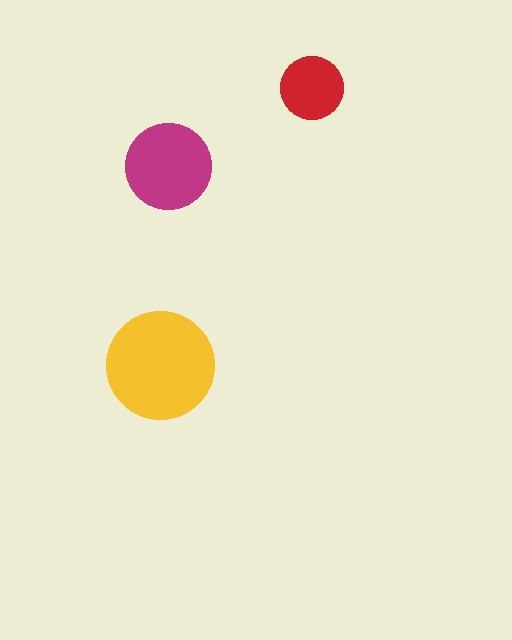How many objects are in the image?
There are 3 objects in the image.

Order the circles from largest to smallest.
the yellow one, the magenta one, the red one.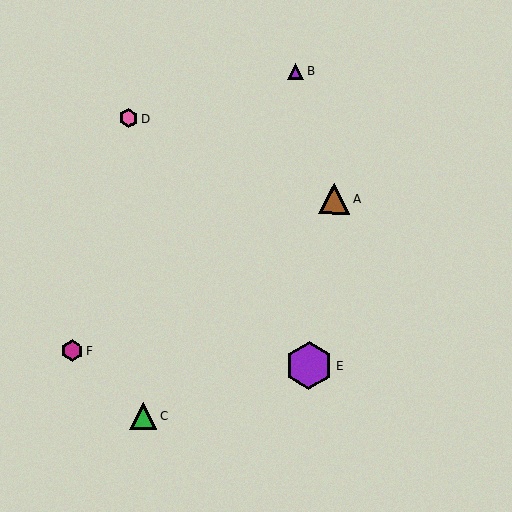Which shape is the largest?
The purple hexagon (labeled E) is the largest.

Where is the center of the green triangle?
The center of the green triangle is at (143, 416).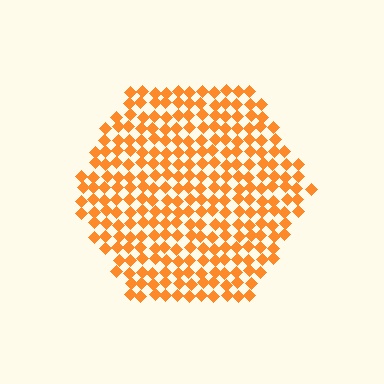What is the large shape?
The large shape is a hexagon.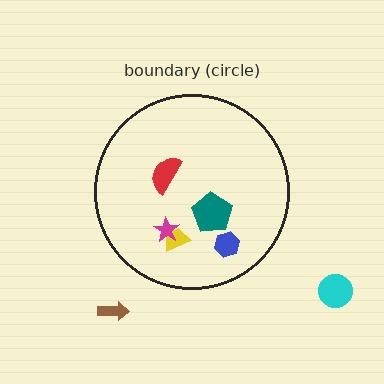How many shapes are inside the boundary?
5 inside, 2 outside.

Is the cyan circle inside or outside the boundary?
Outside.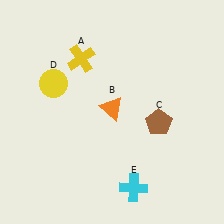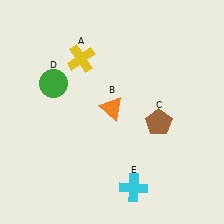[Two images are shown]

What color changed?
The circle (D) changed from yellow in Image 1 to green in Image 2.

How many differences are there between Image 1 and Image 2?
There is 1 difference between the two images.